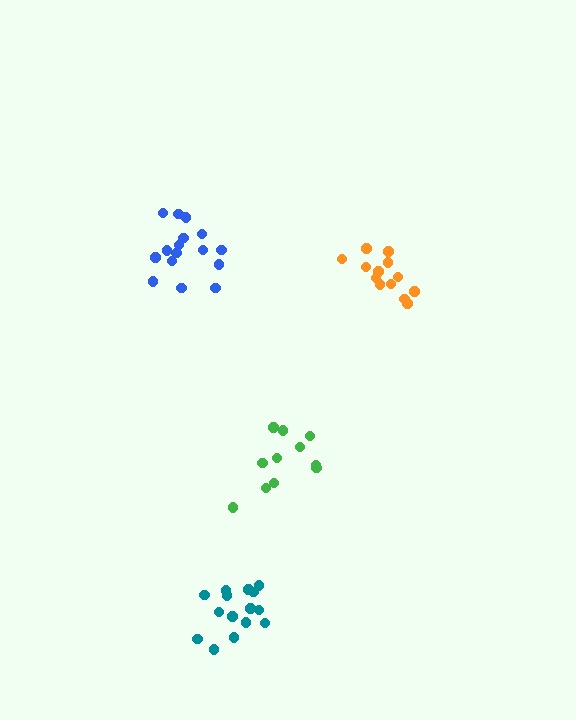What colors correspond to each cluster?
The clusters are colored: teal, green, orange, blue.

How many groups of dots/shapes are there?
There are 4 groups.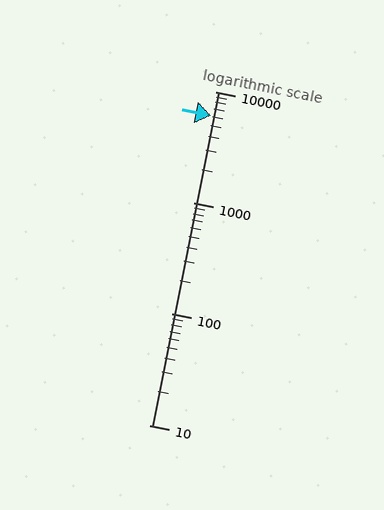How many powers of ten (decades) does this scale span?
The scale spans 3 decades, from 10 to 10000.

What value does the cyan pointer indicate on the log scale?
The pointer indicates approximately 6100.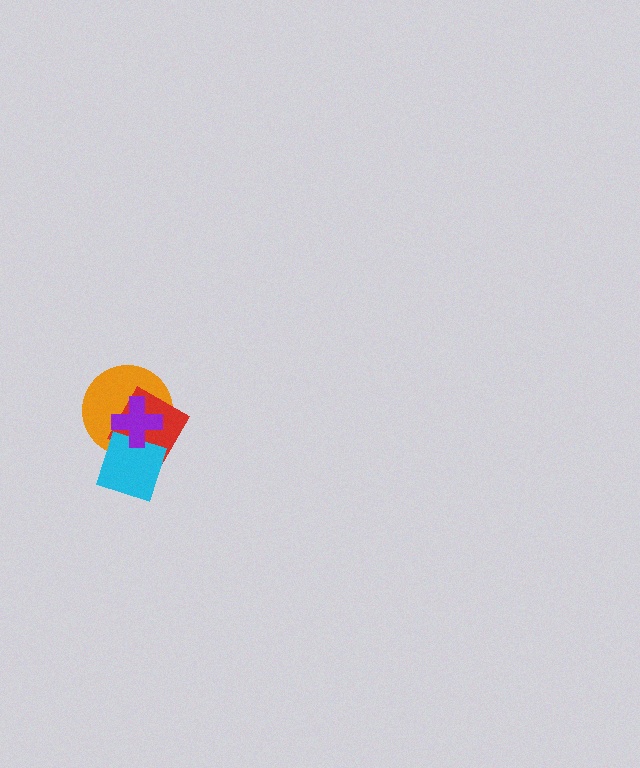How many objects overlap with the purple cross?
3 objects overlap with the purple cross.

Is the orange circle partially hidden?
Yes, it is partially covered by another shape.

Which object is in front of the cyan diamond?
The purple cross is in front of the cyan diamond.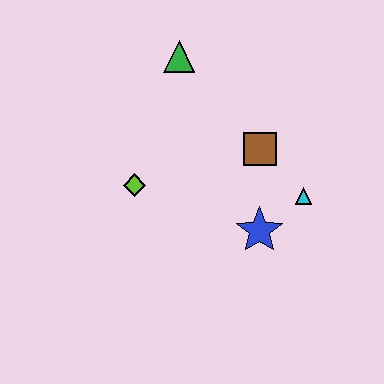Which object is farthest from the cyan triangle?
The green triangle is farthest from the cyan triangle.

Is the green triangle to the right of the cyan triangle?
No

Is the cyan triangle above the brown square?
No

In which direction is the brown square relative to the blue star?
The brown square is above the blue star.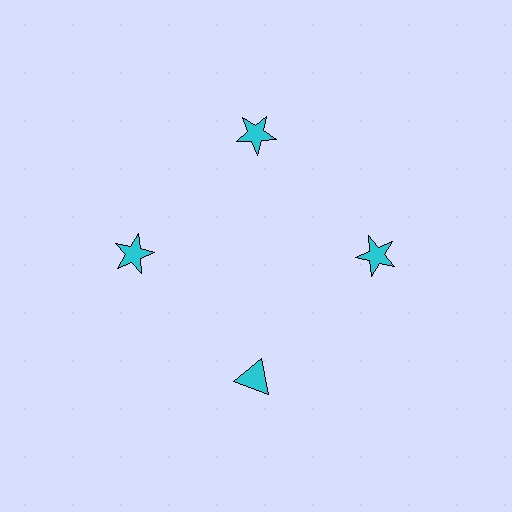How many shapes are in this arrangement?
There are 4 shapes arranged in a ring pattern.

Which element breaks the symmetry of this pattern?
The cyan triangle at roughly the 6 o'clock position breaks the symmetry. All other shapes are cyan stars.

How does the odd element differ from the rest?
It has a different shape: triangle instead of star.